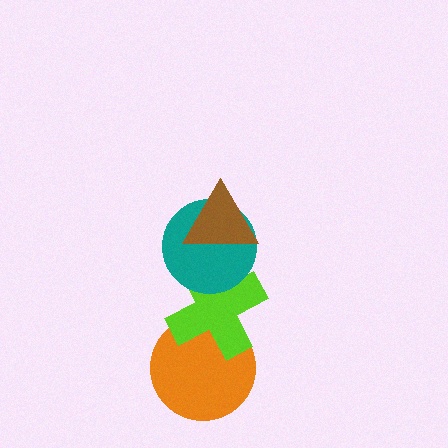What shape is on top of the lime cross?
The teal circle is on top of the lime cross.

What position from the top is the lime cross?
The lime cross is 3rd from the top.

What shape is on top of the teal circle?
The brown triangle is on top of the teal circle.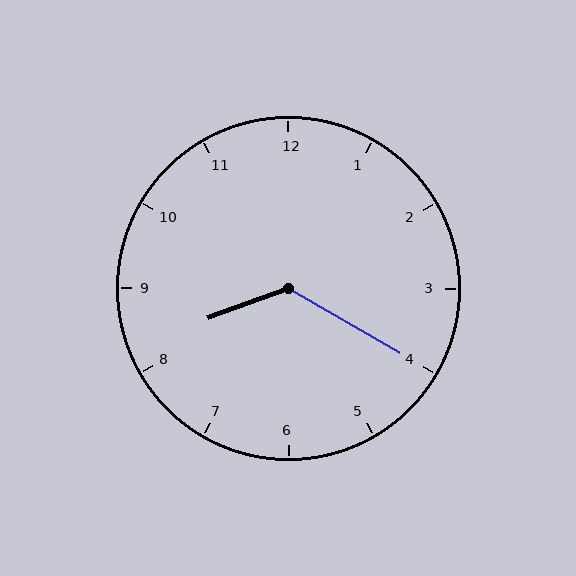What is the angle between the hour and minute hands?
Approximately 130 degrees.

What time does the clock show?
8:20.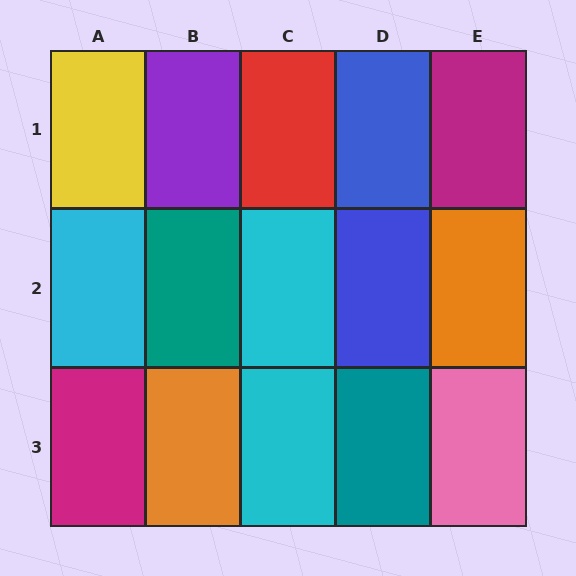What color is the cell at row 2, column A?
Cyan.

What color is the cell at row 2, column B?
Teal.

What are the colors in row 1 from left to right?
Yellow, purple, red, blue, magenta.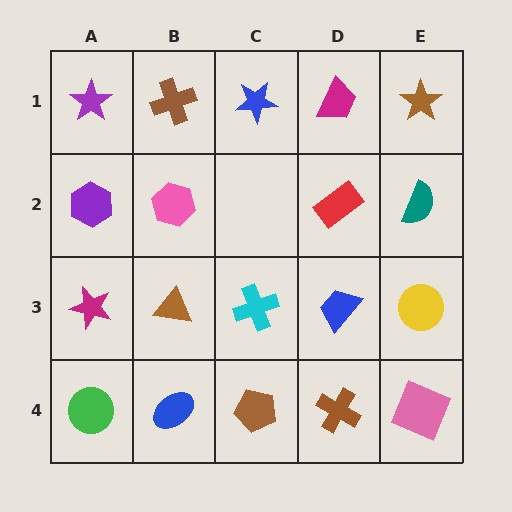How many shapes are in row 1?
5 shapes.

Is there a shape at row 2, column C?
No, that cell is empty.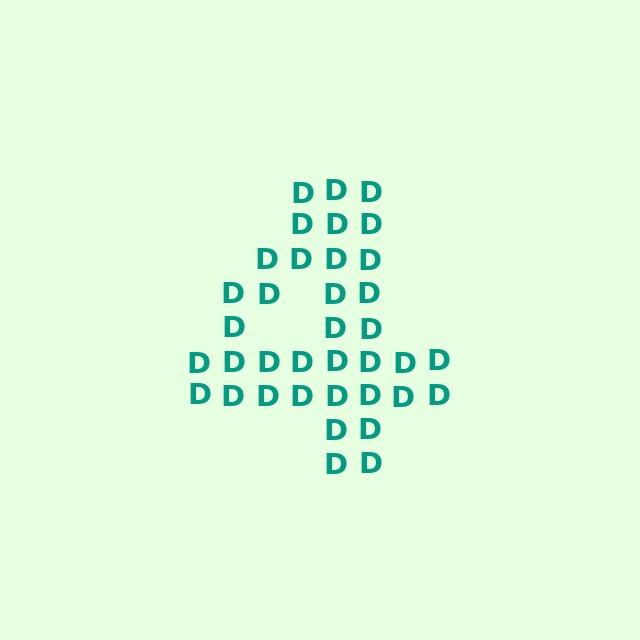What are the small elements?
The small elements are letter D's.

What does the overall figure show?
The overall figure shows the digit 4.